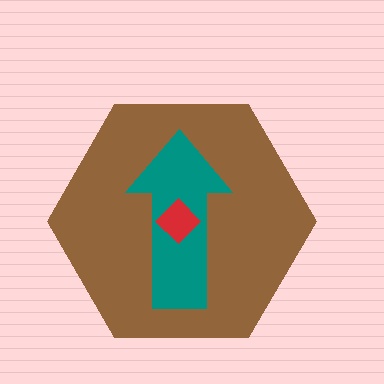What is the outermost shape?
The brown hexagon.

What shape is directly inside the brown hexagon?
The teal arrow.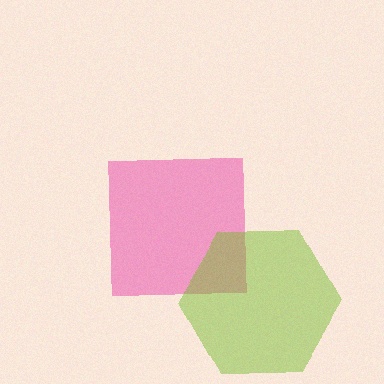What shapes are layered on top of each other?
The layered shapes are: a pink square, a lime hexagon.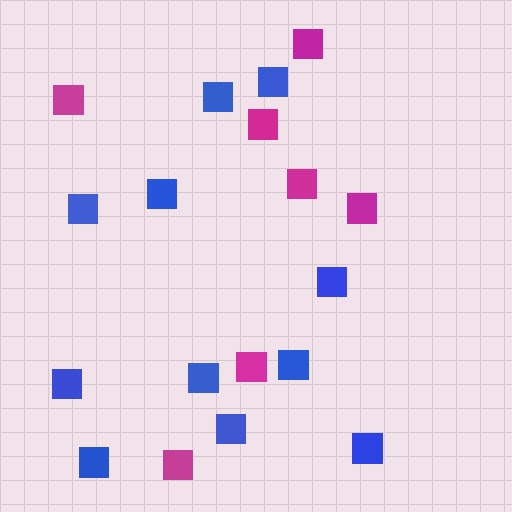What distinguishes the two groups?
There are 2 groups: one group of magenta squares (7) and one group of blue squares (11).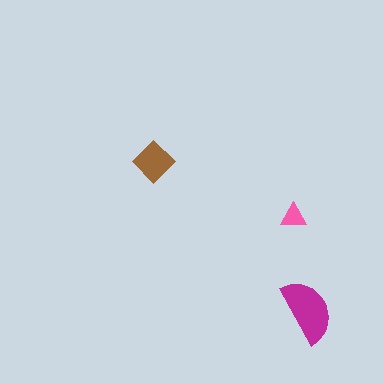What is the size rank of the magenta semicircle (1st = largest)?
1st.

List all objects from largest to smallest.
The magenta semicircle, the brown diamond, the pink triangle.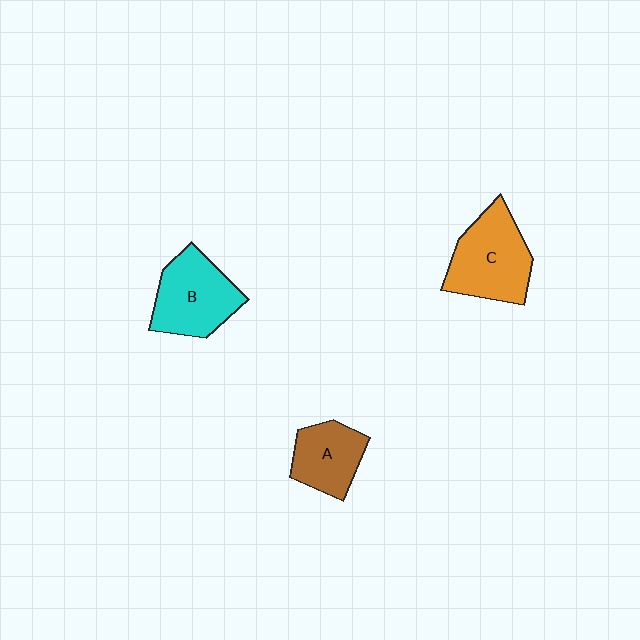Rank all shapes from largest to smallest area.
From largest to smallest: C (orange), B (cyan), A (brown).